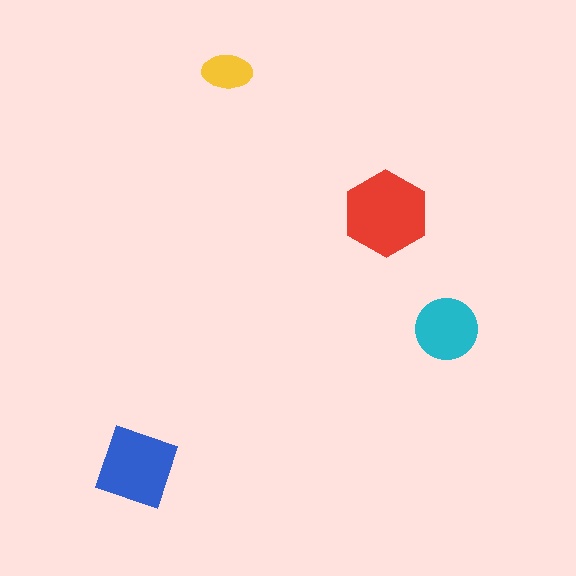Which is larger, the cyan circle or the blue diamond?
The blue diamond.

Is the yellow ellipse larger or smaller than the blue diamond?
Smaller.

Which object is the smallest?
The yellow ellipse.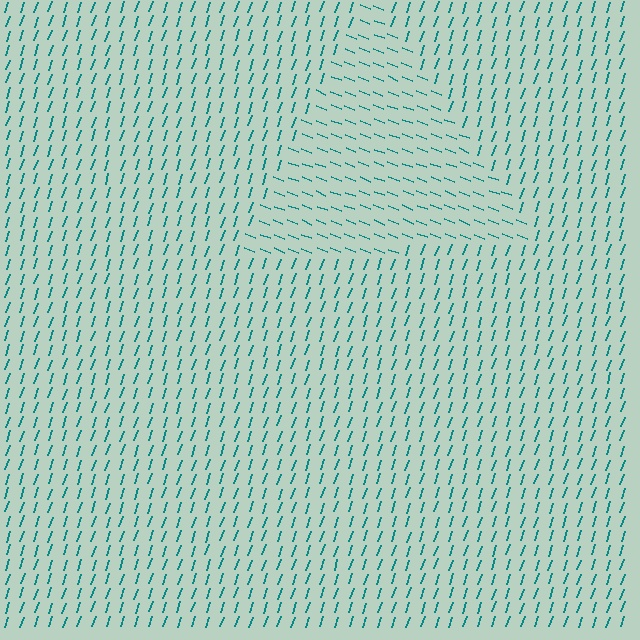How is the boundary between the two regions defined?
The boundary is defined purely by a change in line orientation (approximately 87 degrees difference). All lines are the same color and thickness.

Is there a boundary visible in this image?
Yes, there is a texture boundary formed by a change in line orientation.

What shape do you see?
I see a triangle.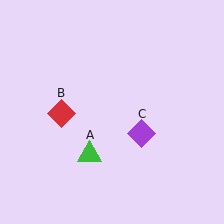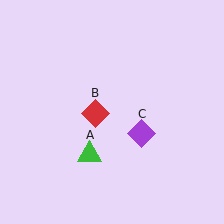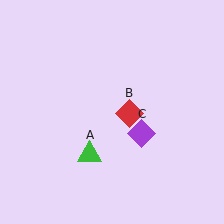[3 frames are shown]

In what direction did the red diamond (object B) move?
The red diamond (object B) moved right.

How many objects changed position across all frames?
1 object changed position: red diamond (object B).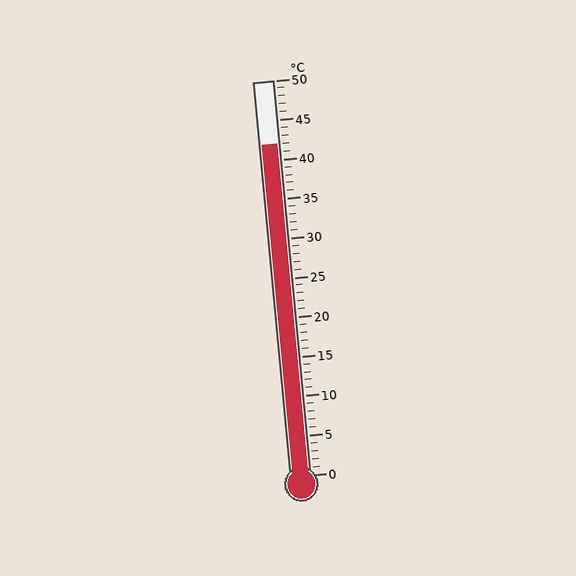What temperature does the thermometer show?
The thermometer shows approximately 42°C.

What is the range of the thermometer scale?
The thermometer scale ranges from 0°C to 50°C.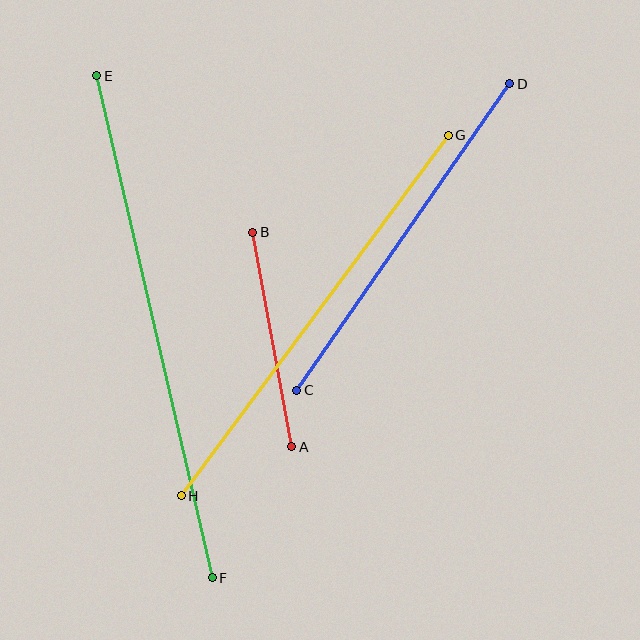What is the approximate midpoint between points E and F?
The midpoint is at approximately (154, 327) pixels.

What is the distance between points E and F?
The distance is approximately 515 pixels.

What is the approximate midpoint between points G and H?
The midpoint is at approximately (315, 316) pixels.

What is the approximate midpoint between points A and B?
The midpoint is at approximately (272, 339) pixels.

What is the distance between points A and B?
The distance is approximately 218 pixels.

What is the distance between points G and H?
The distance is approximately 448 pixels.